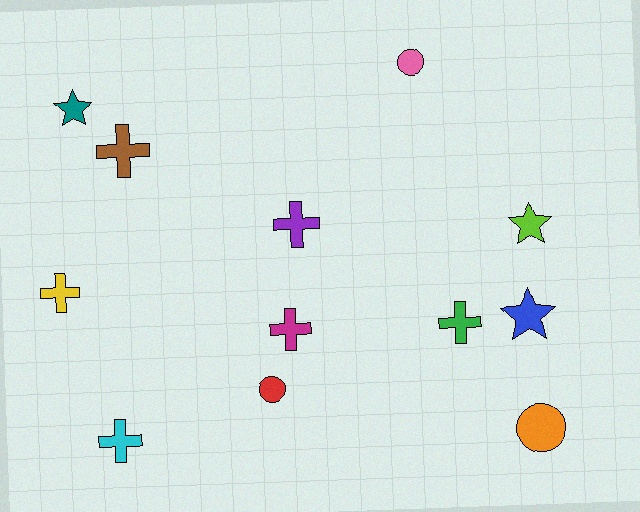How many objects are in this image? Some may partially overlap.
There are 12 objects.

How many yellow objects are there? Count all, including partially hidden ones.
There is 1 yellow object.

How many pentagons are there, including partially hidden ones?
There are no pentagons.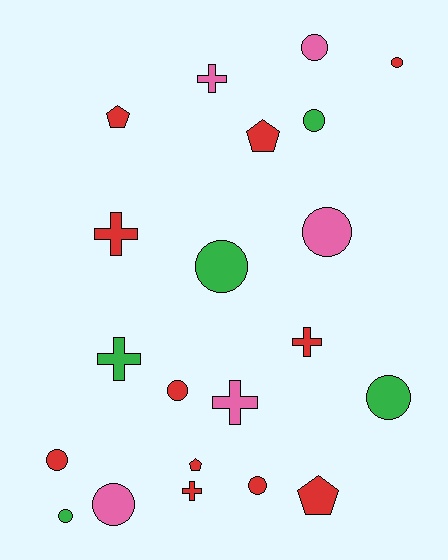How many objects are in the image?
There are 21 objects.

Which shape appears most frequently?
Circle, with 11 objects.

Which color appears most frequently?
Red, with 11 objects.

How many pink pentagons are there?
There are no pink pentagons.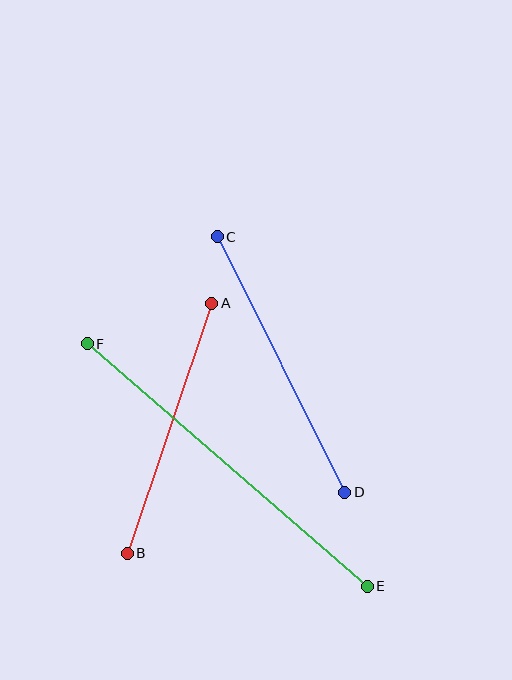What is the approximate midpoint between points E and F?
The midpoint is at approximately (227, 465) pixels.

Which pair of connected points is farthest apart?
Points E and F are farthest apart.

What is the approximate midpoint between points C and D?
The midpoint is at approximately (281, 364) pixels.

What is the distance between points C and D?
The distance is approximately 285 pixels.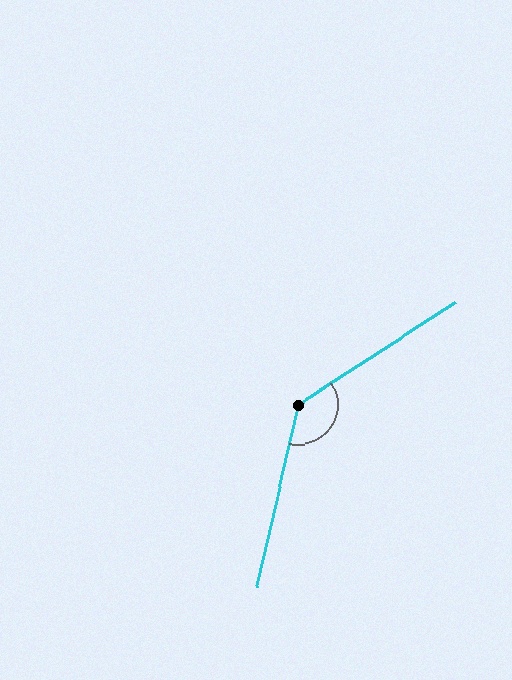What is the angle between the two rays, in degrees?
Approximately 136 degrees.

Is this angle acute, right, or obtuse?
It is obtuse.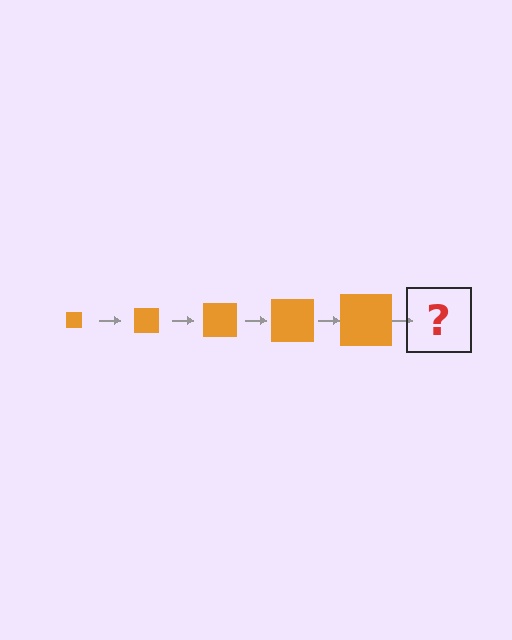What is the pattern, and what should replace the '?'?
The pattern is that the square gets progressively larger each step. The '?' should be an orange square, larger than the previous one.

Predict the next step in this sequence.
The next step is an orange square, larger than the previous one.